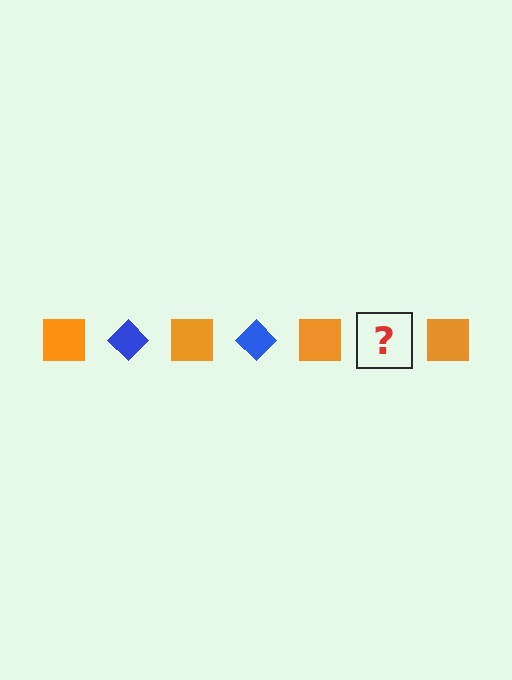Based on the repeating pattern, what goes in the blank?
The blank should be a blue diamond.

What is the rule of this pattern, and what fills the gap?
The rule is that the pattern alternates between orange square and blue diamond. The gap should be filled with a blue diamond.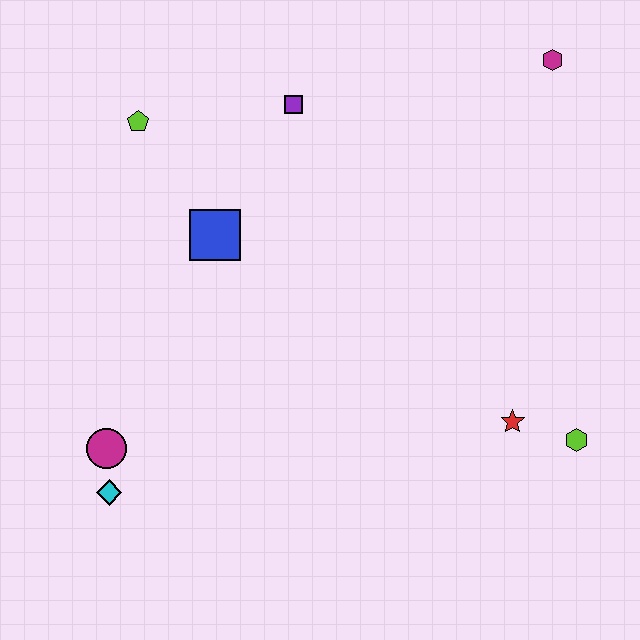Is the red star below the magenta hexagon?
Yes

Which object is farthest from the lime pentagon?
The lime hexagon is farthest from the lime pentagon.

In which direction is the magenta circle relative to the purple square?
The magenta circle is below the purple square.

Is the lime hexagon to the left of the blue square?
No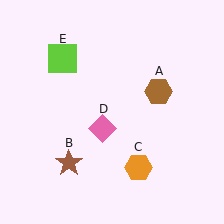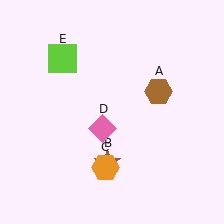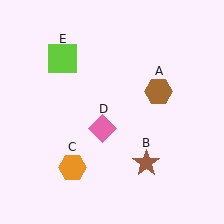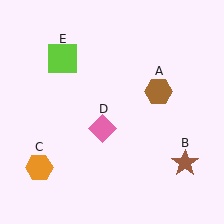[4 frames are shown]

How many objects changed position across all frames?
2 objects changed position: brown star (object B), orange hexagon (object C).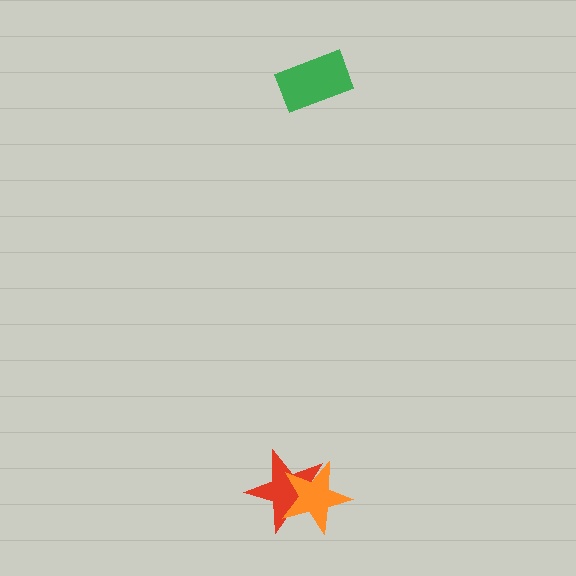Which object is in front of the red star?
The orange star is in front of the red star.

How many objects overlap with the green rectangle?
0 objects overlap with the green rectangle.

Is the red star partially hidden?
Yes, it is partially covered by another shape.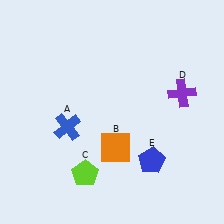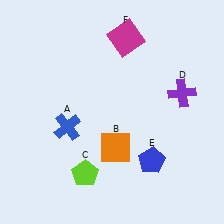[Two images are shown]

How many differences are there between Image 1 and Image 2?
There is 1 difference between the two images.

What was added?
A magenta square (F) was added in Image 2.